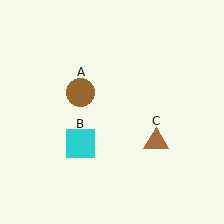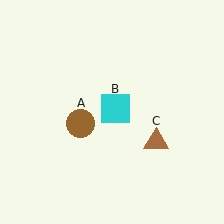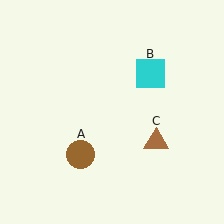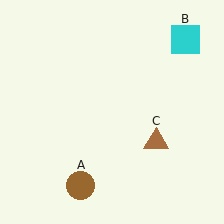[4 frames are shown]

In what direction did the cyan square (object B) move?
The cyan square (object B) moved up and to the right.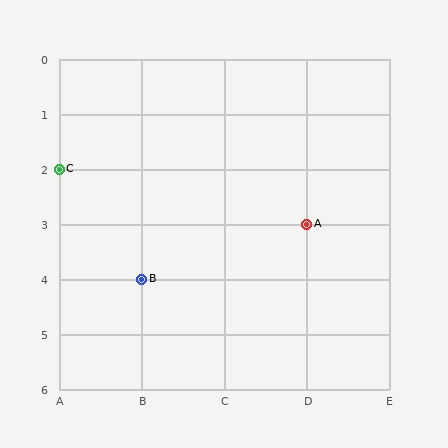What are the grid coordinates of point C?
Point C is at grid coordinates (A, 2).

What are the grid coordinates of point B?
Point B is at grid coordinates (B, 4).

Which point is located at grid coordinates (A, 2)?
Point C is at (A, 2).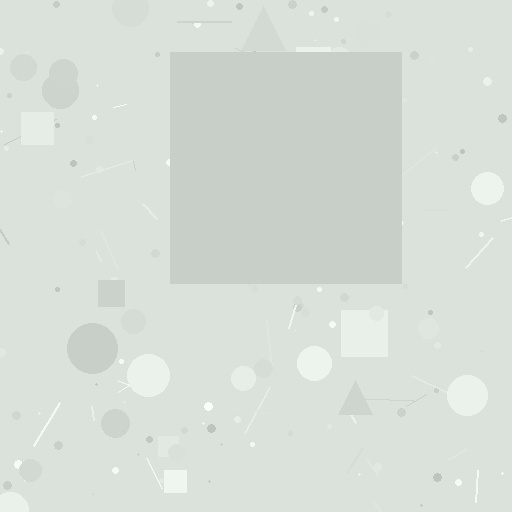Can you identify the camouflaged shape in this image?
The camouflaged shape is a square.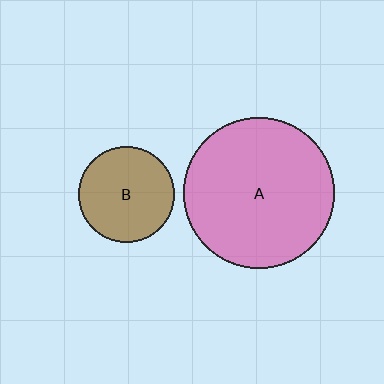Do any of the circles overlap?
No, none of the circles overlap.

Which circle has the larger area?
Circle A (pink).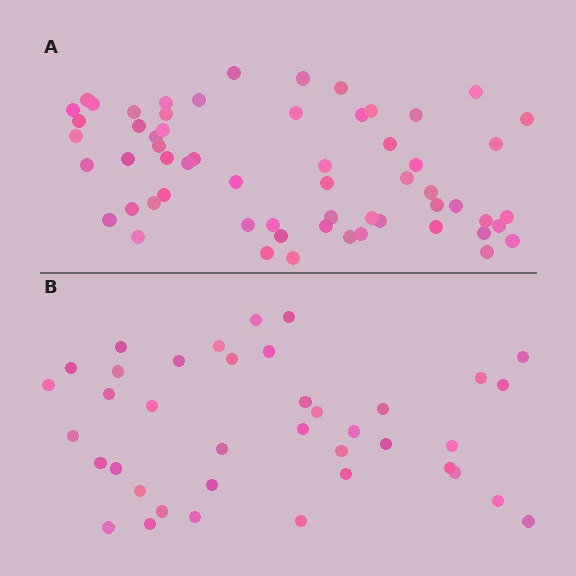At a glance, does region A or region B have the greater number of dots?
Region A (the top region) has more dots.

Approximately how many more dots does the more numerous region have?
Region A has approximately 20 more dots than region B.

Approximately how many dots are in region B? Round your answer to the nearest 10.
About 40 dots. (The exact count is 39, which rounds to 40.)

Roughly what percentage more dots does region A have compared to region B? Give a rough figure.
About 55% more.